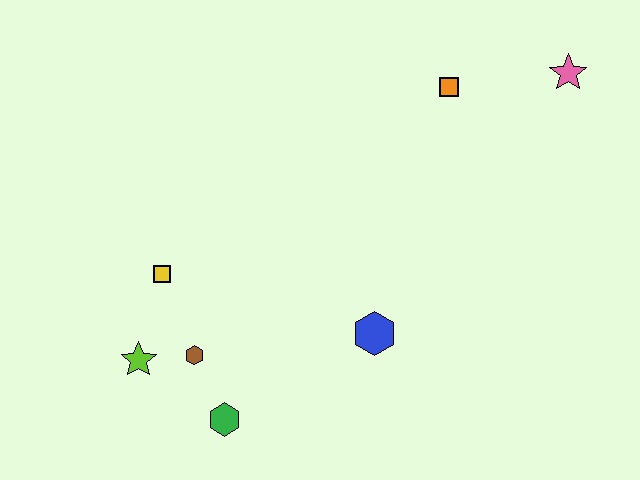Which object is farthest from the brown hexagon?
The pink star is farthest from the brown hexagon.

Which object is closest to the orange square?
The pink star is closest to the orange square.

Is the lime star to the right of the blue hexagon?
No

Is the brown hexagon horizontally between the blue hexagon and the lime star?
Yes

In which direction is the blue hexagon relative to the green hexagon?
The blue hexagon is to the right of the green hexagon.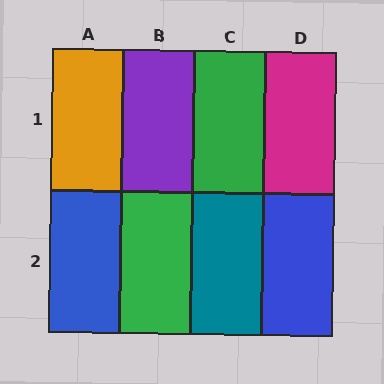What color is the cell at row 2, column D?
Blue.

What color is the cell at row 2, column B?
Green.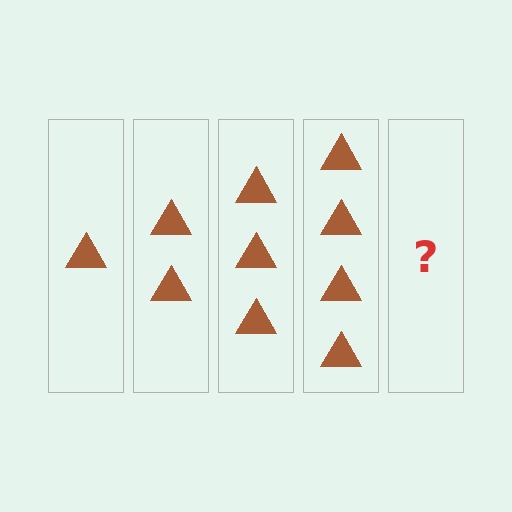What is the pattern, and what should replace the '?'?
The pattern is that each step adds one more triangle. The '?' should be 5 triangles.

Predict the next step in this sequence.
The next step is 5 triangles.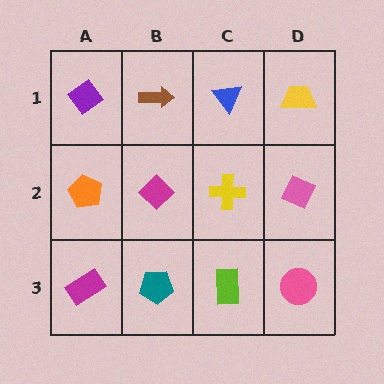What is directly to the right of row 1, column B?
A blue triangle.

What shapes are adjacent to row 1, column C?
A yellow cross (row 2, column C), a brown arrow (row 1, column B), a yellow trapezoid (row 1, column D).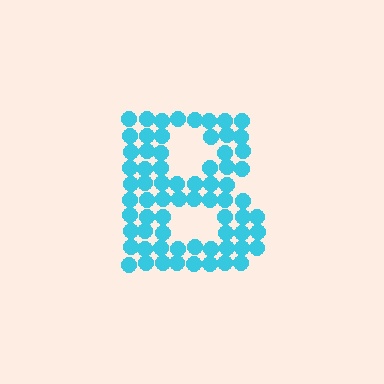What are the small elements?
The small elements are circles.